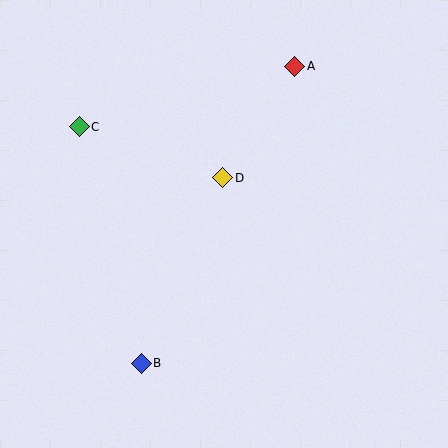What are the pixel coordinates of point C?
Point C is at (79, 127).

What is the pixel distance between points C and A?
The distance between C and A is 224 pixels.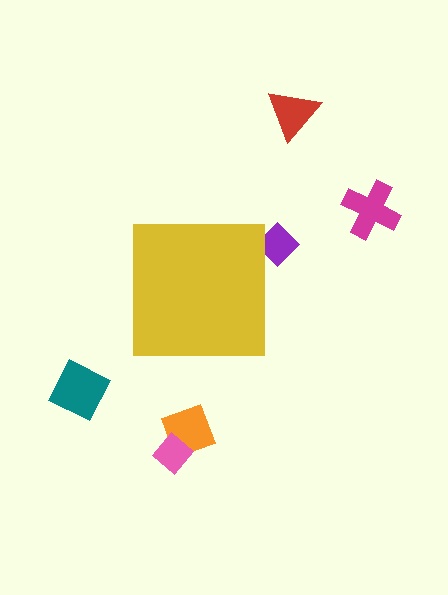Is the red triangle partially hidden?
No, the red triangle is fully visible.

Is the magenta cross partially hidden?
No, the magenta cross is fully visible.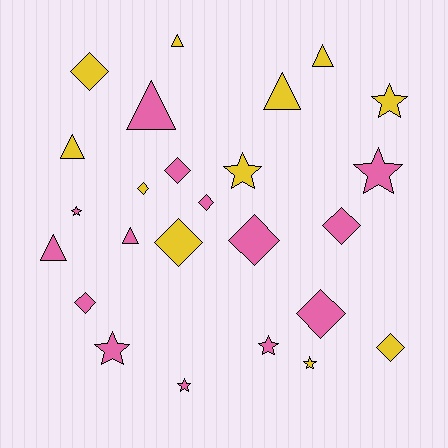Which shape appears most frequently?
Diamond, with 10 objects.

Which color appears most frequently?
Pink, with 14 objects.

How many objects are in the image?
There are 25 objects.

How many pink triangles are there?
There are 3 pink triangles.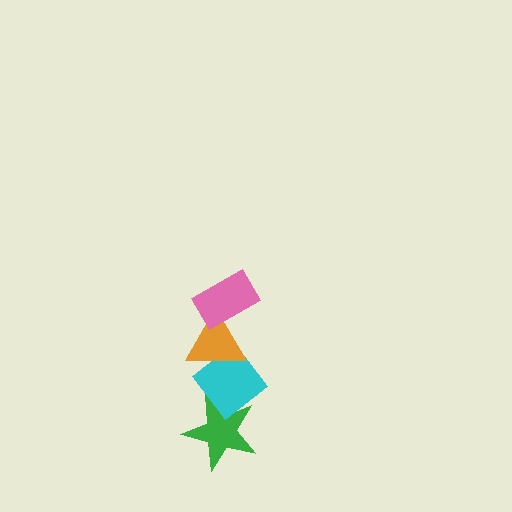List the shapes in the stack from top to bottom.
From top to bottom: the pink rectangle, the orange triangle, the cyan diamond, the green star.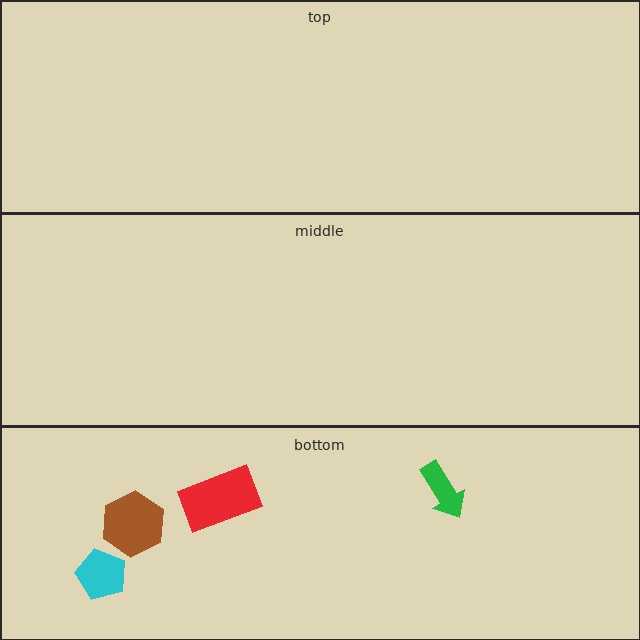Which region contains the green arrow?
The bottom region.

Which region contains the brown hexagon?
The bottom region.